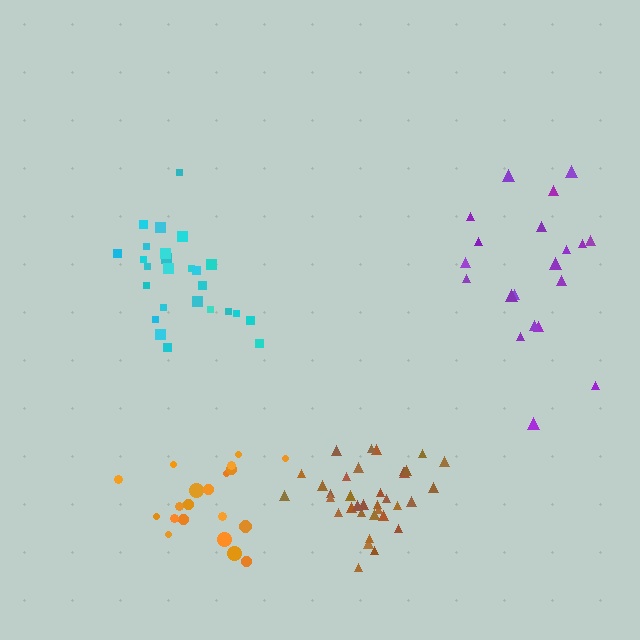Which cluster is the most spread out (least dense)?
Purple.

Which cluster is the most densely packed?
Brown.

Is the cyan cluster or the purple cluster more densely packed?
Cyan.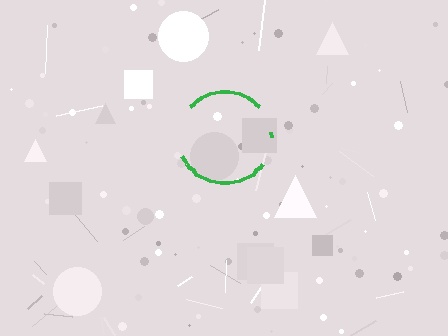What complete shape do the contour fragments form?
The contour fragments form a circle.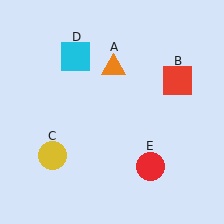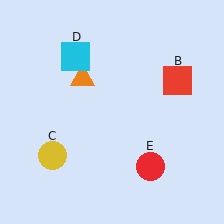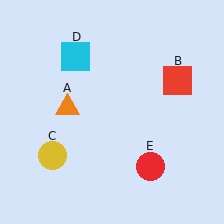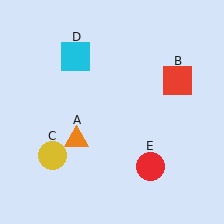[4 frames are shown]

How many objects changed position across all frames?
1 object changed position: orange triangle (object A).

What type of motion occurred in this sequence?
The orange triangle (object A) rotated counterclockwise around the center of the scene.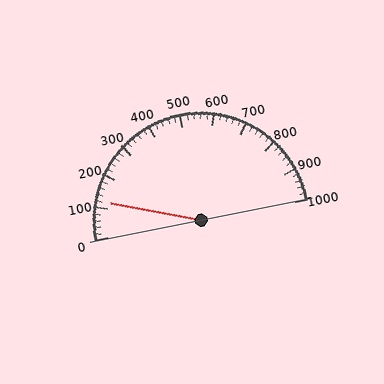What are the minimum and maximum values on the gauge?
The gauge ranges from 0 to 1000.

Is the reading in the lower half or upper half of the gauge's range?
The reading is in the lower half of the range (0 to 1000).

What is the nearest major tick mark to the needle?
The nearest major tick mark is 100.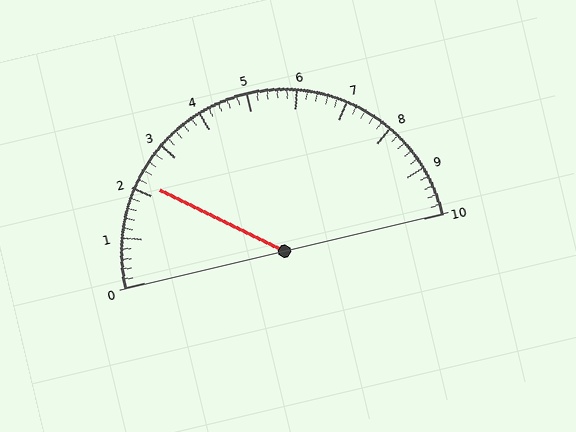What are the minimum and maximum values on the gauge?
The gauge ranges from 0 to 10.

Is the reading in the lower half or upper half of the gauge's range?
The reading is in the lower half of the range (0 to 10).